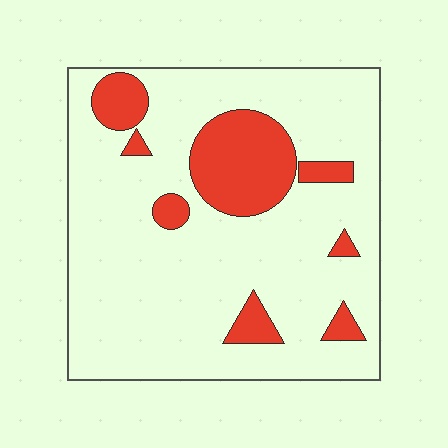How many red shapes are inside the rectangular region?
8.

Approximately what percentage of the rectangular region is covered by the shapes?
Approximately 20%.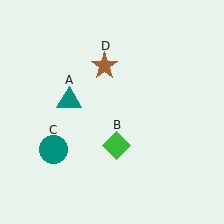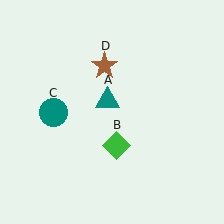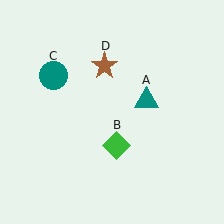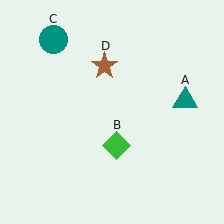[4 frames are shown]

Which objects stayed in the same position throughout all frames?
Green diamond (object B) and brown star (object D) remained stationary.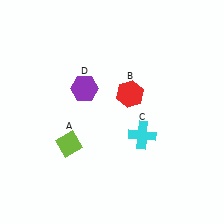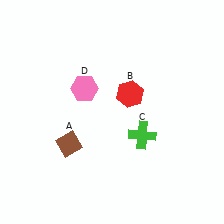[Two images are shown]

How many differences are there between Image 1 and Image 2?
There are 3 differences between the two images.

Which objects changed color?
A changed from lime to brown. C changed from cyan to green. D changed from purple to pink.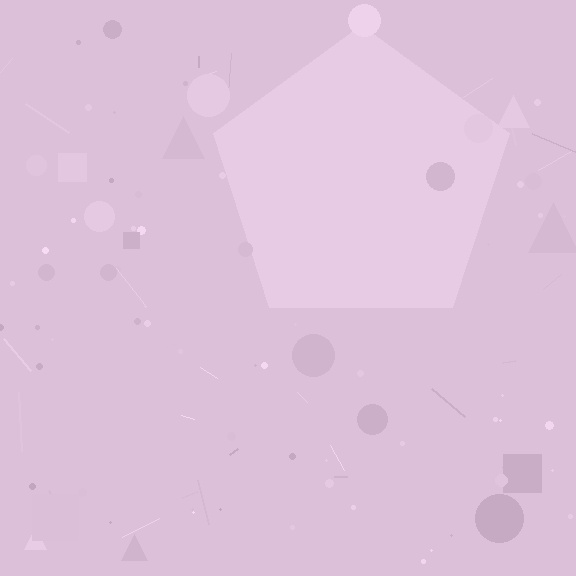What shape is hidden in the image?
A pentagon is hidden in the image.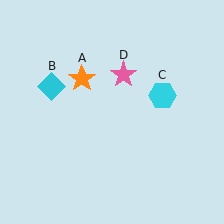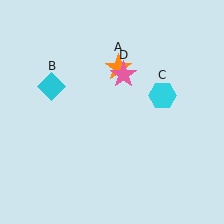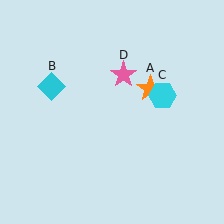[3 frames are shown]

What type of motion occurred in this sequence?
The orange star (object A) rotated clockwise around the center of the scene.